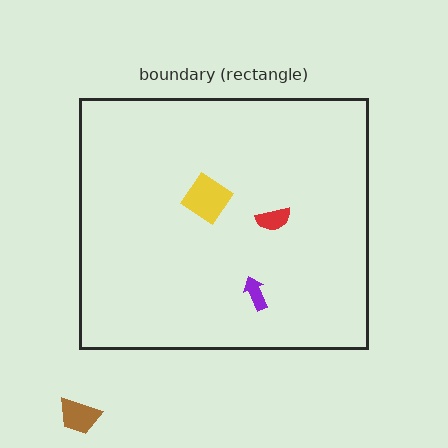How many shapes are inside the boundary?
3 inside, 1 outside.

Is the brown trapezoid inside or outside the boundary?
Outside.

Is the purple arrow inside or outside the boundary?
Inside.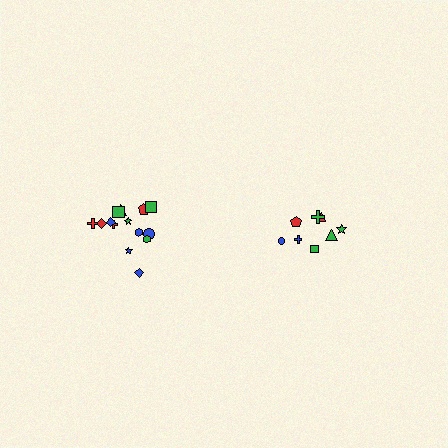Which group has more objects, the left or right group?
The left group.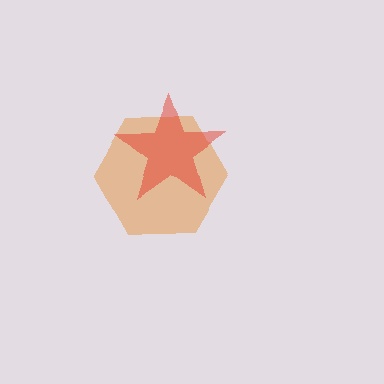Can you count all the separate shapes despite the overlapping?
Yes, there are 2 separate shapes.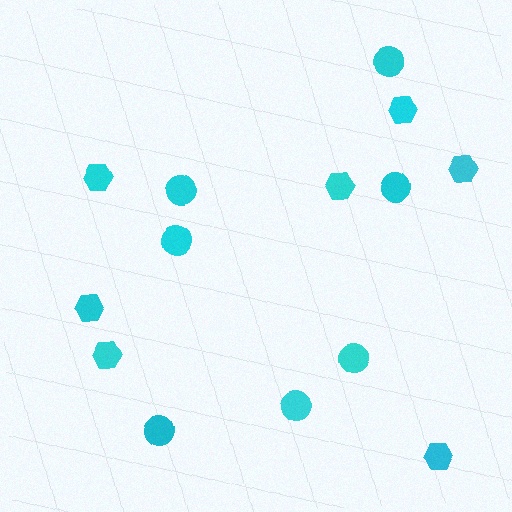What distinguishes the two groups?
There are 2 groups: one group of circles (7) and one group of hexagons (7).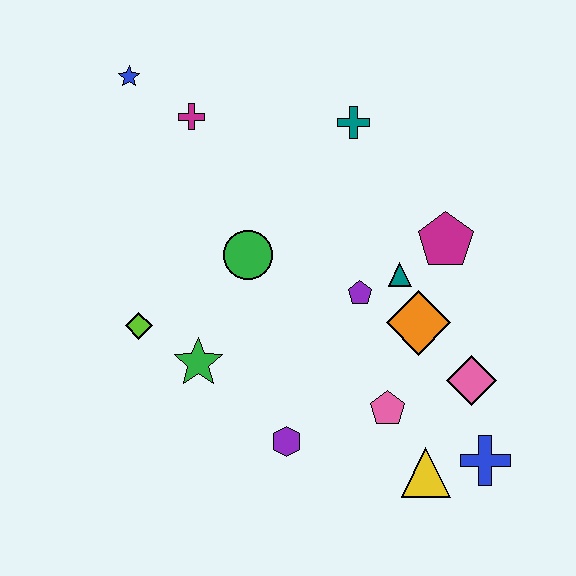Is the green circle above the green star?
Yes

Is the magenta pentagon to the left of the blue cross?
Yes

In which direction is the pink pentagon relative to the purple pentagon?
The pink pentagon is below the purple pentagon.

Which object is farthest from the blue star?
The blue cross is farthest from the blue star.